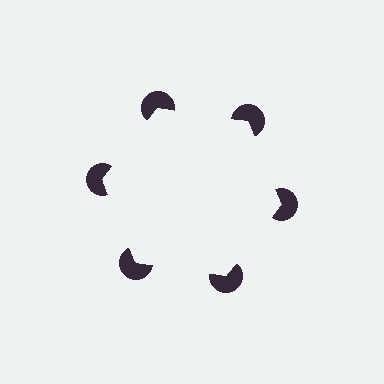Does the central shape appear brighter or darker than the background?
It typically appears slightly brighter than the background, even though no actual brightness change is drawn.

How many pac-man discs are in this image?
There are 6 — one at each vertex of the illusory hexagon.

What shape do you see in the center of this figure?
An illusory hexagon — its edges are inferred from the aligned wedge cuts in the pac-man discs, not physically drawn.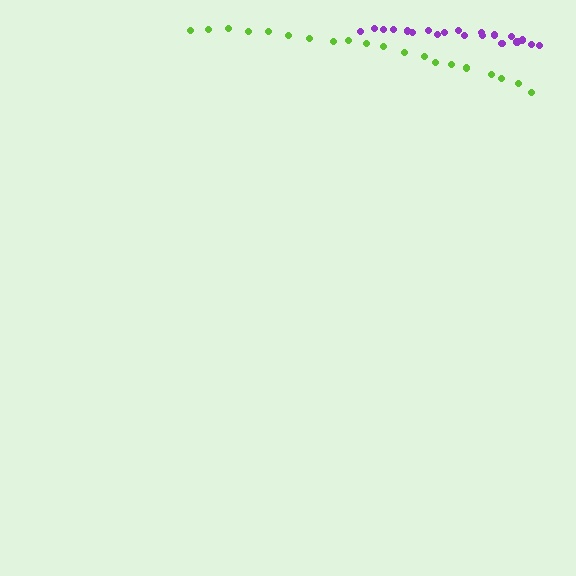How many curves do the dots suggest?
There are 2 distinct paths.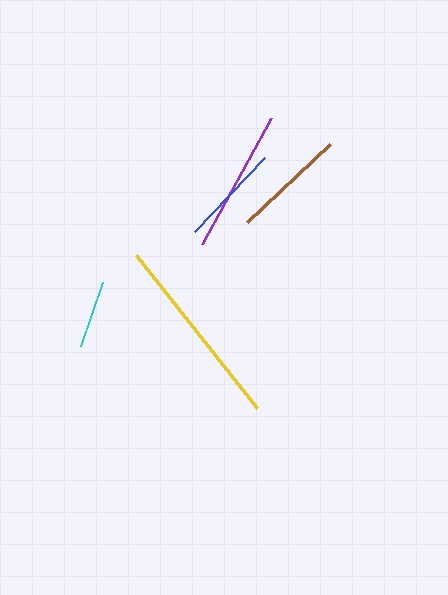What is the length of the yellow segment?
The yellow segment is approximately 195 pixels long.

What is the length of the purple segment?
The purple segment is approximately 143 pixels long.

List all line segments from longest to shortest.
From longest to shortest: yellow, purple, brown, blue, cyan.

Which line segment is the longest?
The yellow line is the longest at approximately 195 pixels.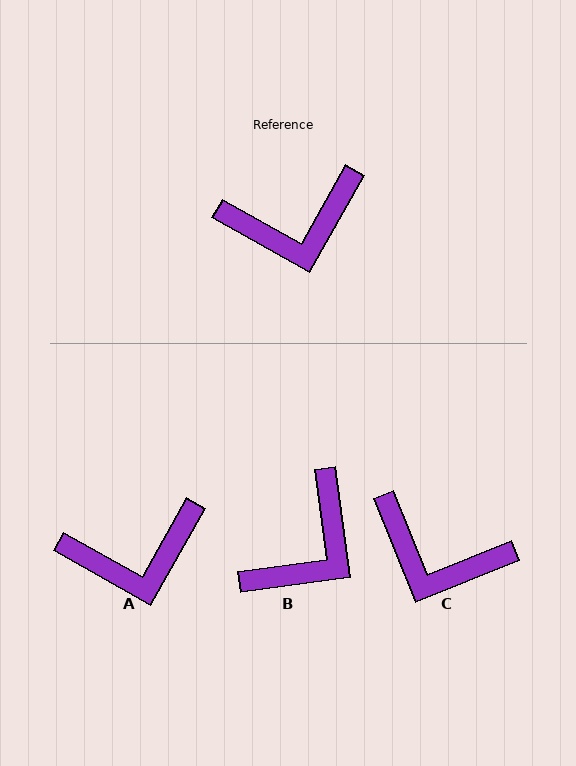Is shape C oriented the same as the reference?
No, it is off by about 39 degrees.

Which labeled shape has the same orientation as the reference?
A.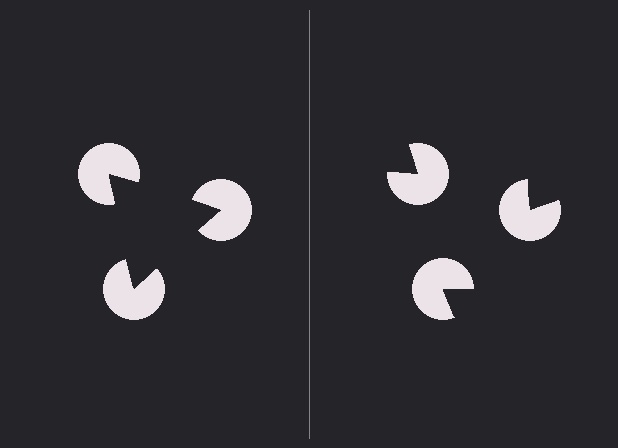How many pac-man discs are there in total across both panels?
6 — 3 on each side.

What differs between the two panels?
The pac-man discs are positioned identically on both sides; only the wedge orientations differ. On the left they align to a triangle; on the right they are misaligned.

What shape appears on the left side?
An illusory triangle.